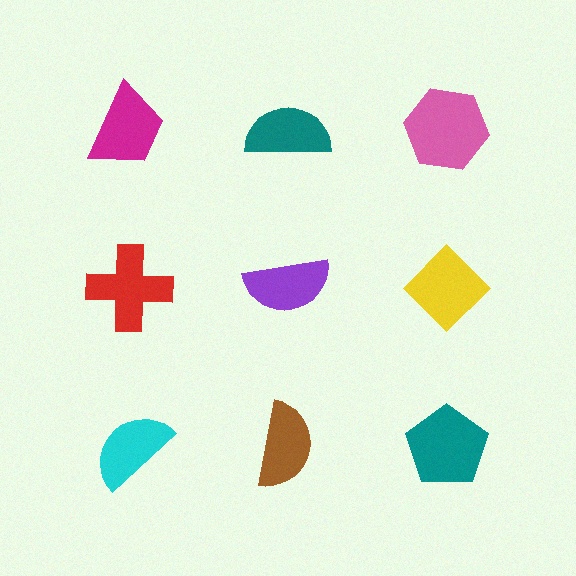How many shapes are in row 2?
3 shapes.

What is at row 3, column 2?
A brown semicircle.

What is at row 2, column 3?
A yellow diamond.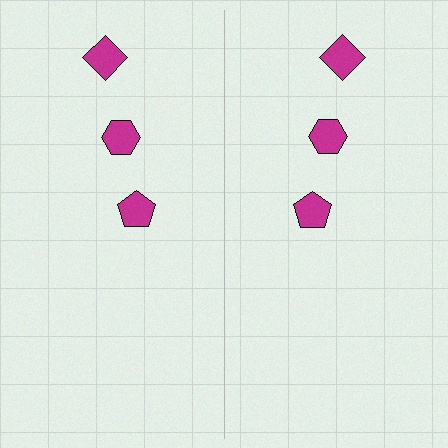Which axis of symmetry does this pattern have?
The pattern has a vertical axis of symmetry running through the center of the image.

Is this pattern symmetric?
Yes, this pattern has bilateral (reflection) symmetry.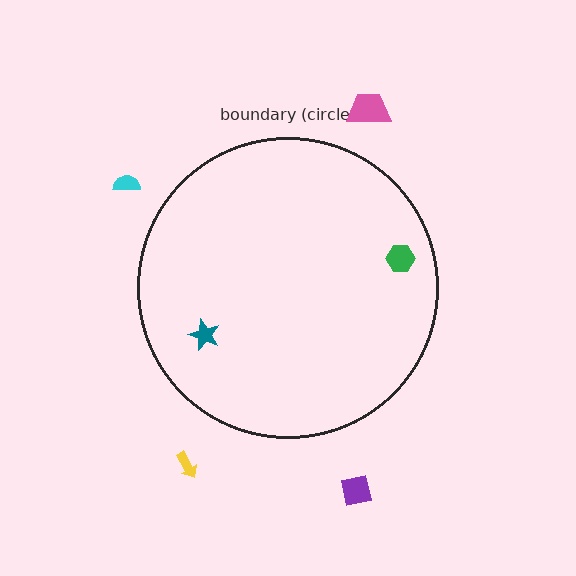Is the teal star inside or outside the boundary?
Inside.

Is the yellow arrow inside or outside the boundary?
Outside.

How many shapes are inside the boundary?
2 inside, 4 outside.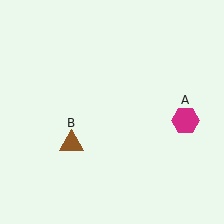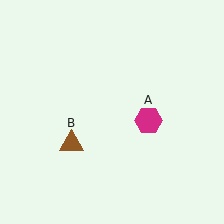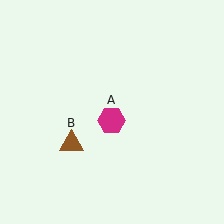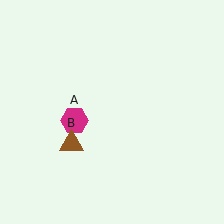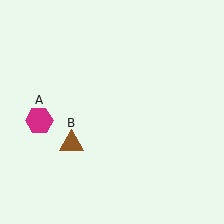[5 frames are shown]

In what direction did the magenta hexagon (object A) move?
The magenta hexagon (object A) moved left.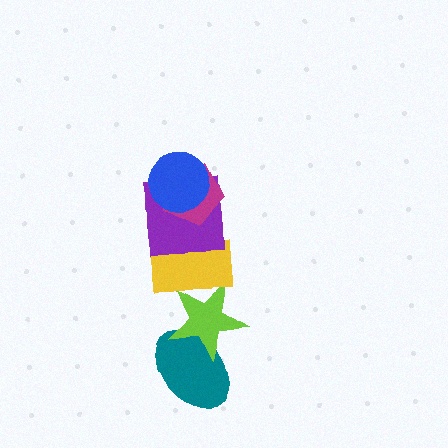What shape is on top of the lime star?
The yellow rectangle is on top of the lime star.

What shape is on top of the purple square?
The magenta pentagon is on top of the purple square.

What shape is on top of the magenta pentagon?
The blue circle is on top of the magenta pentagon.